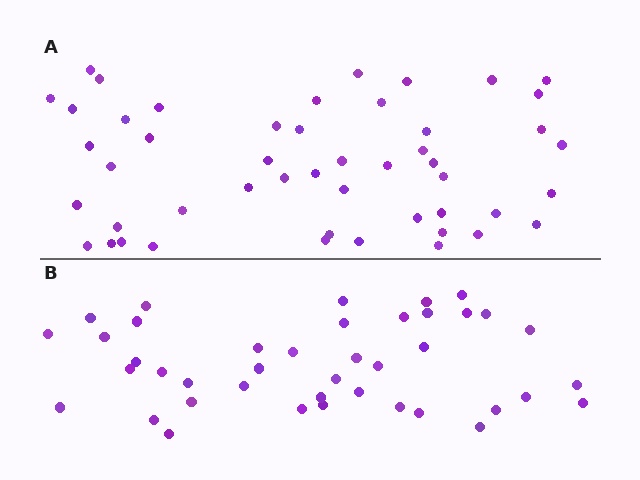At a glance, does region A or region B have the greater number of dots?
Region A (the top region) has more dots.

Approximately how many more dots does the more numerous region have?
Region A has roughly 8 or so more dots than region B.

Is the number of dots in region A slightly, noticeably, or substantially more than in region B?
Region A has only slightly more — the two regions are fairly close. The ratio is roughly 1.2 to 1.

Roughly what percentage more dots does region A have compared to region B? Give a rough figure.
About 20% more.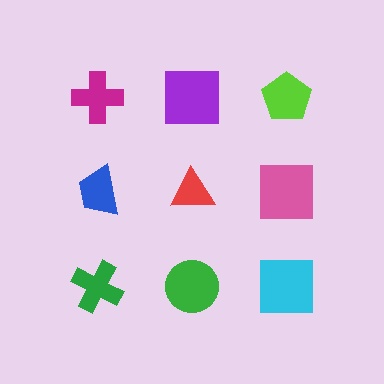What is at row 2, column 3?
A pink square.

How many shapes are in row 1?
3 shapes.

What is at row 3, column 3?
A cyan square.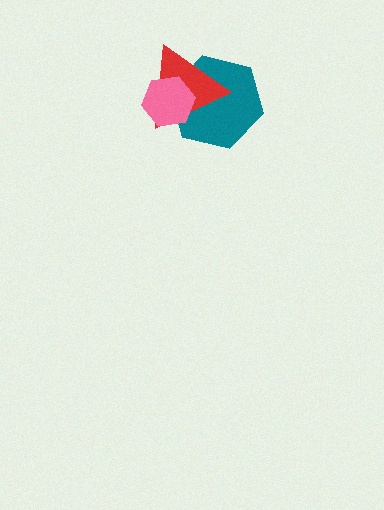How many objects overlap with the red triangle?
2 objects overlap with the red triangle.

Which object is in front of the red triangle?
The pink hexagon is in front of the red triangle.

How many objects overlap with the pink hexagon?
2 objects overlap with the pink hexagon.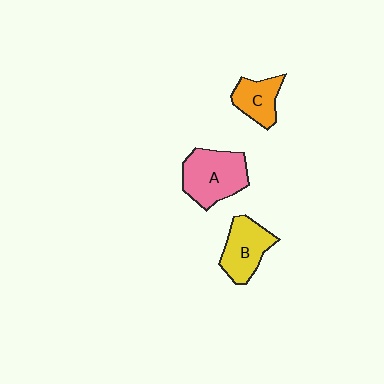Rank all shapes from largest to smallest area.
From largest to smallest: A (pink), B (yellow), C (orange).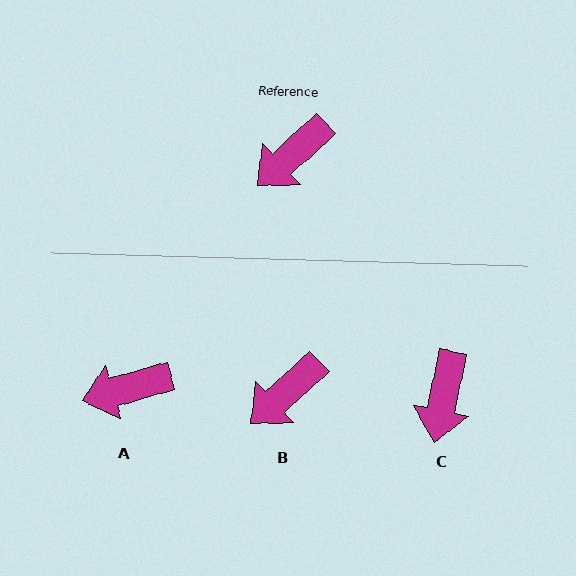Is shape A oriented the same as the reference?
No, it is off by about 27 degrees.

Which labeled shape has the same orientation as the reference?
B.